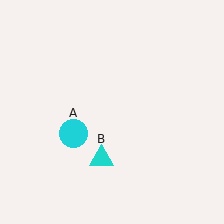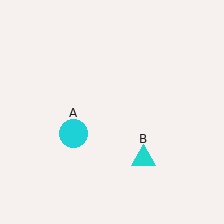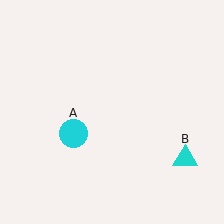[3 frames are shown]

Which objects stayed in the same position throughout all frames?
Cyan circle (object A) remained stationary.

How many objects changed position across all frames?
1 object changed position: cyan triangle (object B).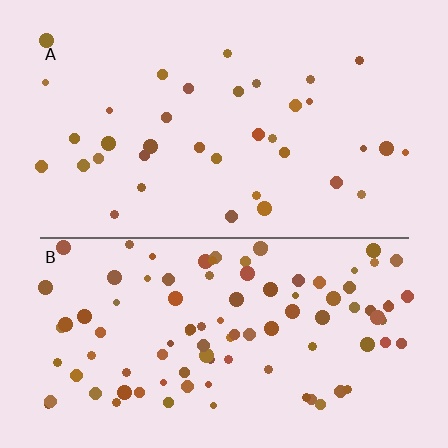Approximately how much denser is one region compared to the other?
Approximately 2.7× — region B over region A.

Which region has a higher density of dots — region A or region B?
B (the bottom).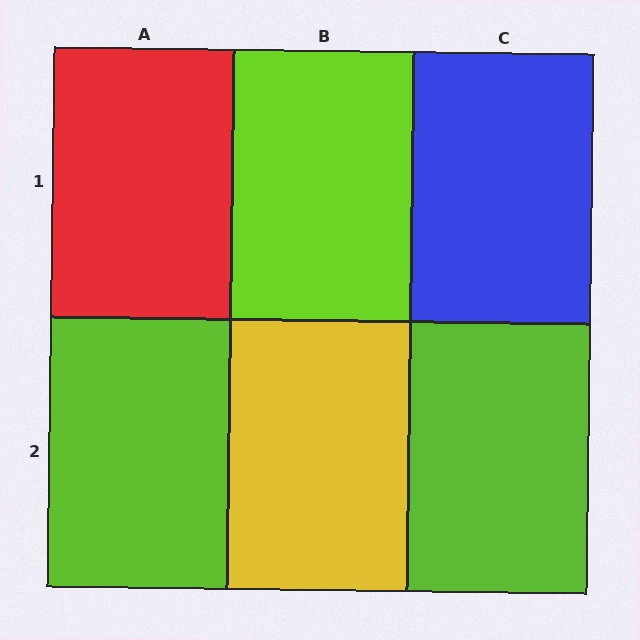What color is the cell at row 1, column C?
Blue.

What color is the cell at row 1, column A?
Red.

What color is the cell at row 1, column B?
Lime.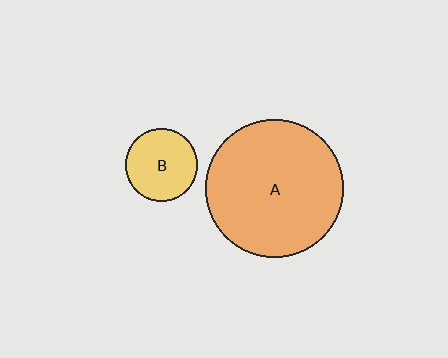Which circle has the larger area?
Circle A (orange).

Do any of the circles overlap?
No, none of the circles overlap.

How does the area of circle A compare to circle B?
Approximately 3.6 times.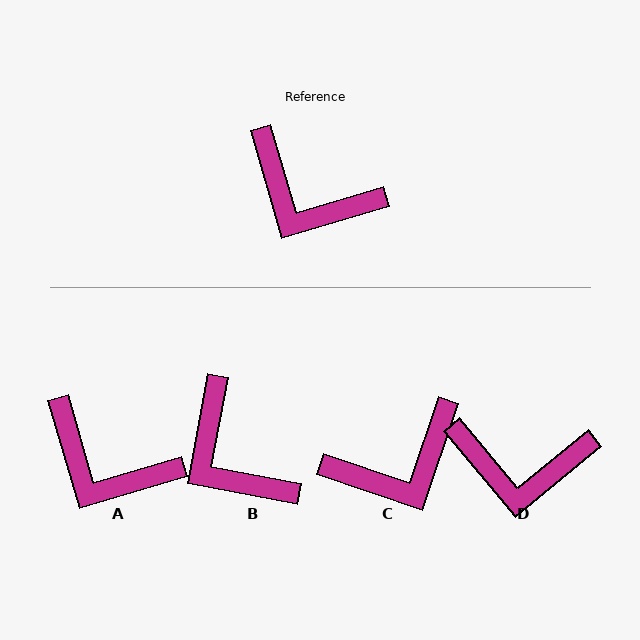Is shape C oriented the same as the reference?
No, it is off by about 55 degrees.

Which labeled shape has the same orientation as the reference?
A.